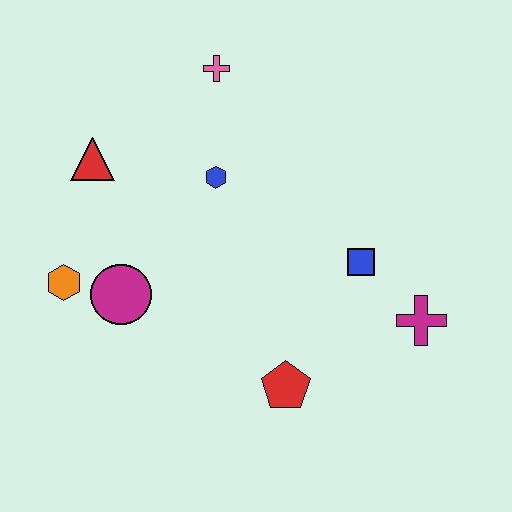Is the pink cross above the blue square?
Yes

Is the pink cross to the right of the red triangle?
Yes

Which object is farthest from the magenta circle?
The magenta cross is farthest from the magenta circle.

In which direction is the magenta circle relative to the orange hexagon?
The magenta circle is to the right of the orange hexagon.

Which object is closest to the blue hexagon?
The pink cross is closest to the blue hexagon.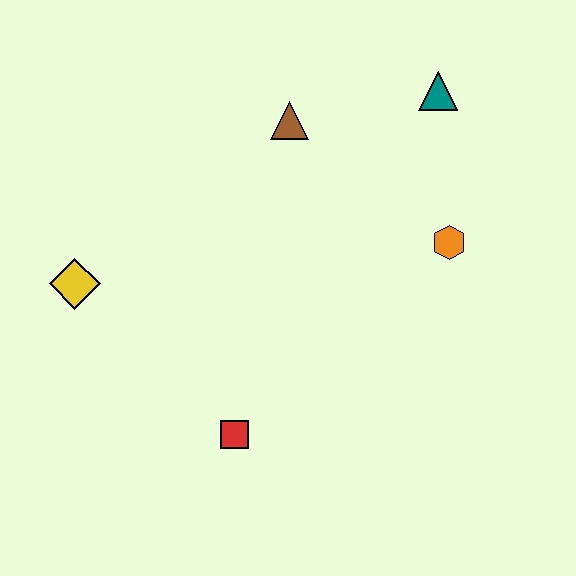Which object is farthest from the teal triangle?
The yellow diamond is farthest from the teal triangle.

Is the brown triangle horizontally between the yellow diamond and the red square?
No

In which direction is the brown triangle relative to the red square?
The brown triangle is above the red square.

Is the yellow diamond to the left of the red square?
Yes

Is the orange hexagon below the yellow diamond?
No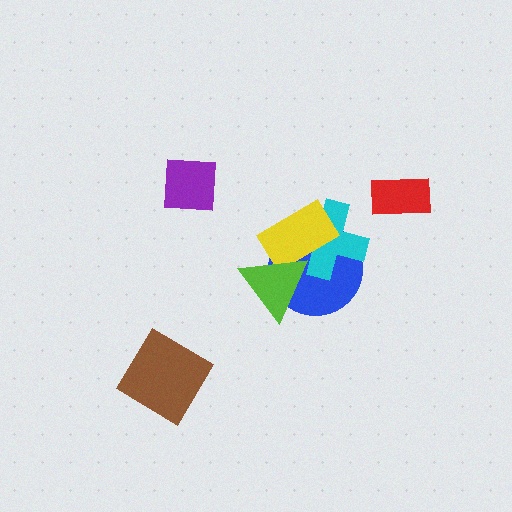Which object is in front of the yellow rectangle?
The lime triangle is in front of the yellow rectangle.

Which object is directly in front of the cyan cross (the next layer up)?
The yellow rectangle is directly in front of the cyan cross.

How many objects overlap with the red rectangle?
0 objects overlap with the red rectangle.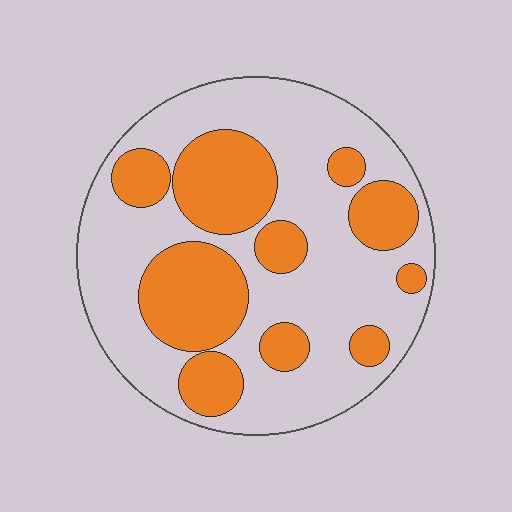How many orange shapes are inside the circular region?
10.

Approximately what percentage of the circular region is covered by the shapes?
Approximately 35%.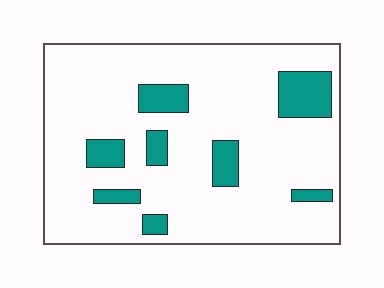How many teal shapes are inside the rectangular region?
8.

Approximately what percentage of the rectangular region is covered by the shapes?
Approximately 15%.